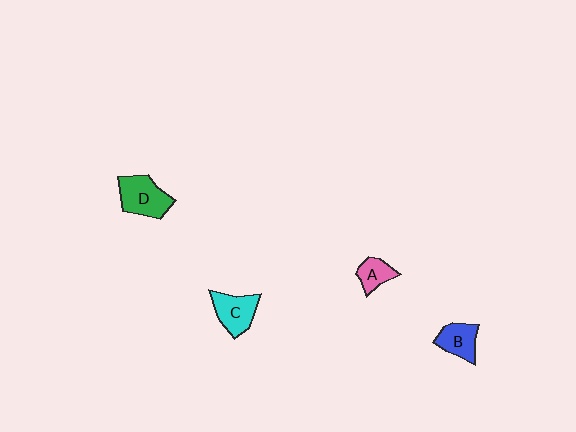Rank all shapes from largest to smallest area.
From largest to smallest: D (green), C (cyan), B (blue), A (pink).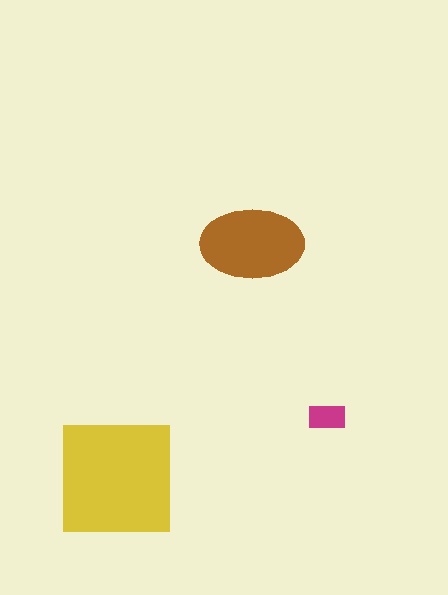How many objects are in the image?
There are 3 objects in the image.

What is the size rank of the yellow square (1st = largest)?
1st.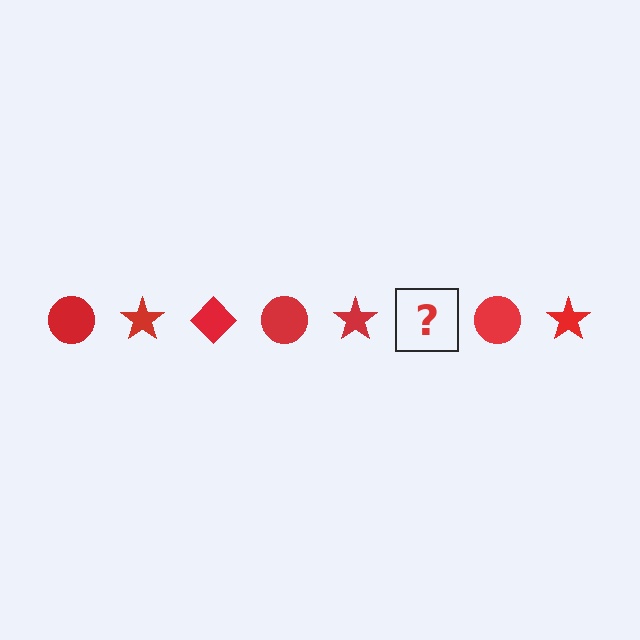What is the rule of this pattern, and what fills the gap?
The rule is that the pattern cycles through circle, star, diamond shapes in red. The gap should be filled with a red diamond.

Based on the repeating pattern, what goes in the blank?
The blank should be a red diamond.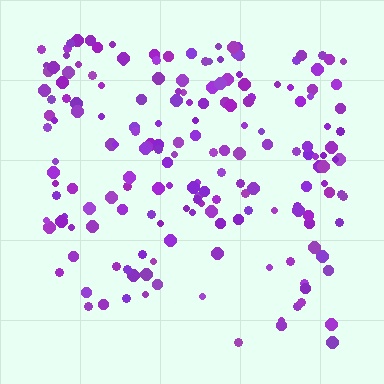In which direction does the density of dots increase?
From bottom to top, with the top side densest.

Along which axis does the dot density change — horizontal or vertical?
Vertical.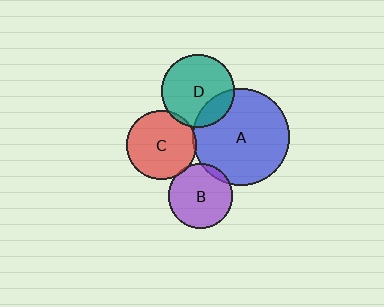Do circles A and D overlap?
Yes.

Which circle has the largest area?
Circle A (blue).